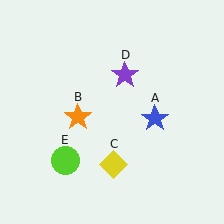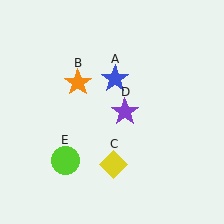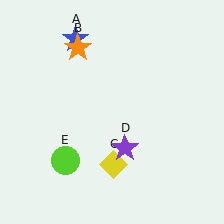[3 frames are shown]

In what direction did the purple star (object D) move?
The purple star (object D) moved down.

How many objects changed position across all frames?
3 objects changed position: blue star (object A), orange star (object B), purple star (object D).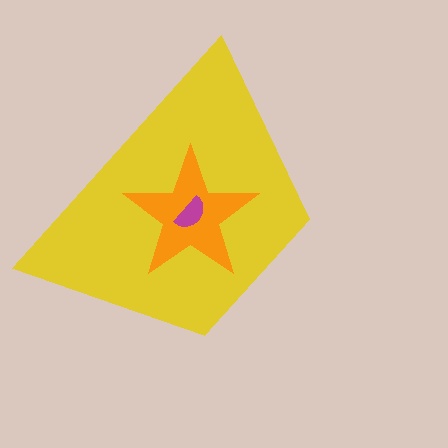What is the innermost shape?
The magenta semicircle.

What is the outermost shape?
The yellow trapezoid.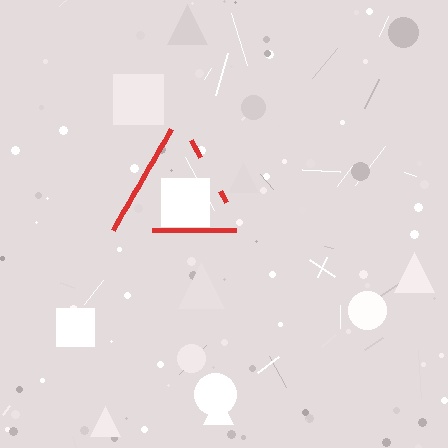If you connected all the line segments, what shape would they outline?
They would outline a triangle.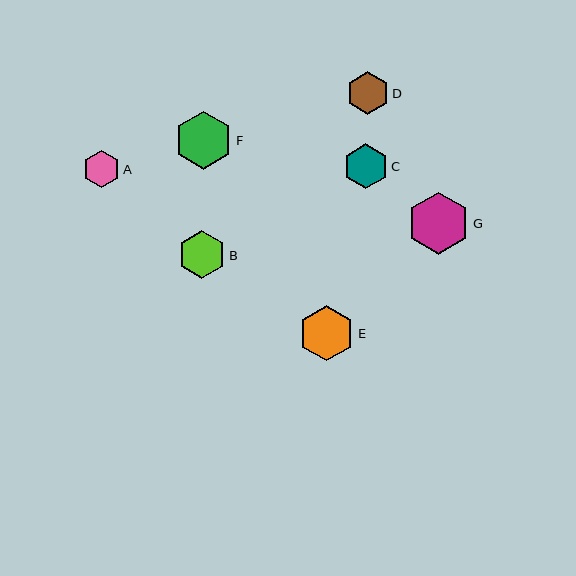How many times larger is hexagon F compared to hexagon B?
Hexagon F is approximately 1.2 times the size of hexagon B.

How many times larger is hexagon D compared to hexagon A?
Hexagon D is approximately 1.2 times the size of hexagon A.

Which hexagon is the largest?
Hexagon G is the largest with a size of approximately 62 pixels.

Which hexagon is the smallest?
Hexagon A is the smallest with a size of approximately 37 pixels.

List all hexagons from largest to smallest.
From largest to smallest: G, F, E, B, C, D, A.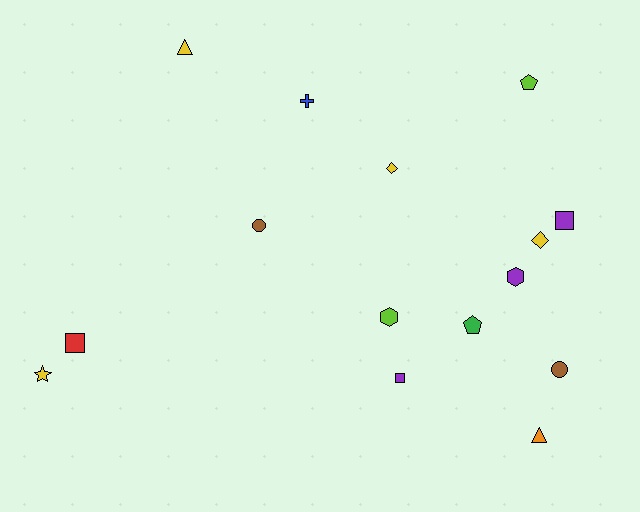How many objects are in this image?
There are 15 objects.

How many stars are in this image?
There is 1 star.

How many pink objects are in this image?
There are no pink objects.